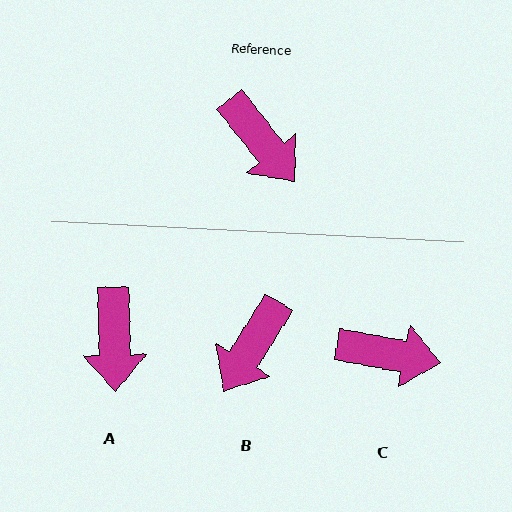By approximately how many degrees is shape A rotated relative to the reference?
Approximately 37 degrees clockwise.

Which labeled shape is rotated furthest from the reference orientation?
B, about 70 degrees away.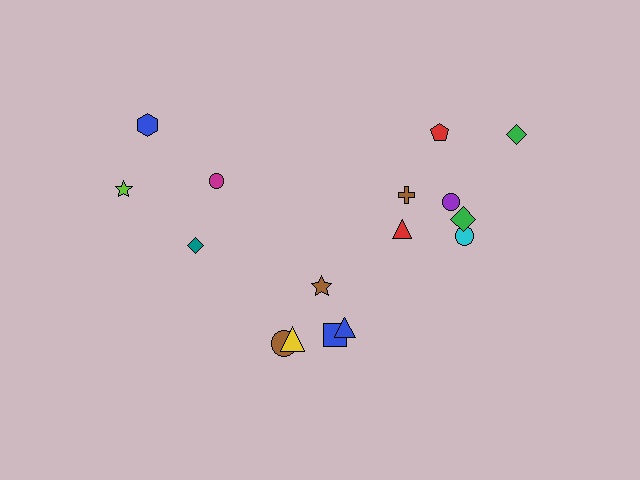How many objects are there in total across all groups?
There are 16 objects.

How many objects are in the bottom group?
There are 5 objects.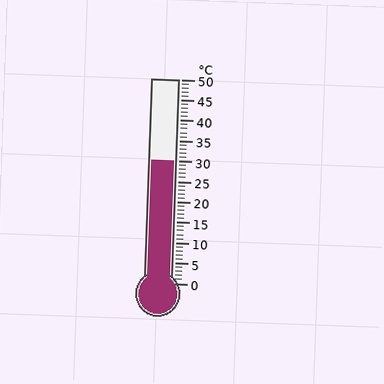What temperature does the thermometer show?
The thermometer shows approximately 30°C.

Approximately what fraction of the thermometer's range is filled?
The thermometer is filled to approximately 60% of its range.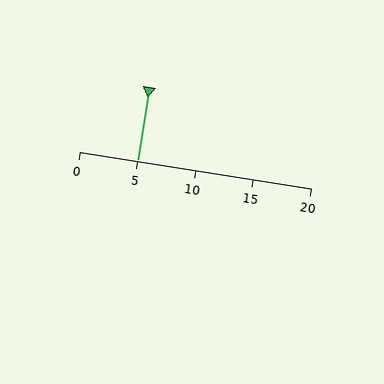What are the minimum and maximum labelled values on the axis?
The axis runs from 0 to 20.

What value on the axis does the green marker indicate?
The marker indicates approximately 5.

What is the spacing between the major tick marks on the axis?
The major ticks are spaced 5 apart.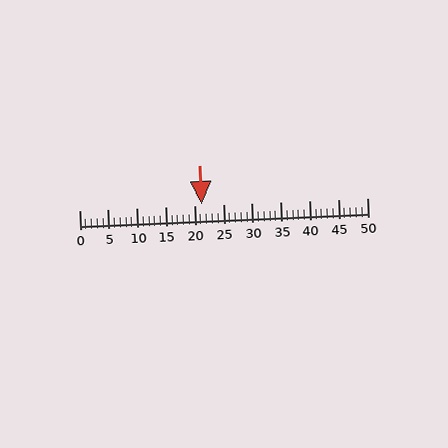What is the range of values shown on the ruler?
The ruler shows values from 0 to 50.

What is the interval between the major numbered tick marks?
The major tick marks are spaced 5 units apart.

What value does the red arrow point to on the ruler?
The red arrow points to approximately 21.